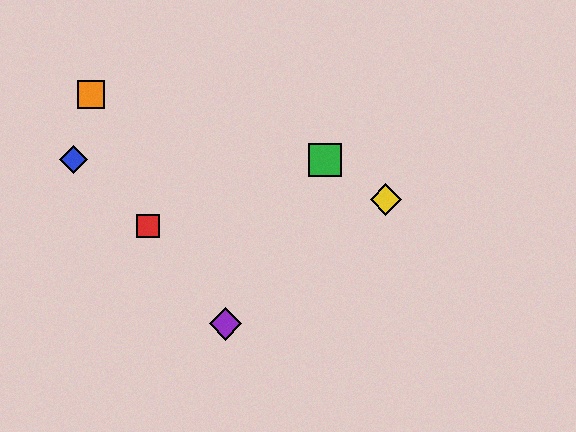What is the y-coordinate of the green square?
The green square is at y≈160.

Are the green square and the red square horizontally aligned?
No, the green square is at y≈160 and the red square is at y≈226.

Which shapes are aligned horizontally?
The blue diamond, the green square are aligned horizontally.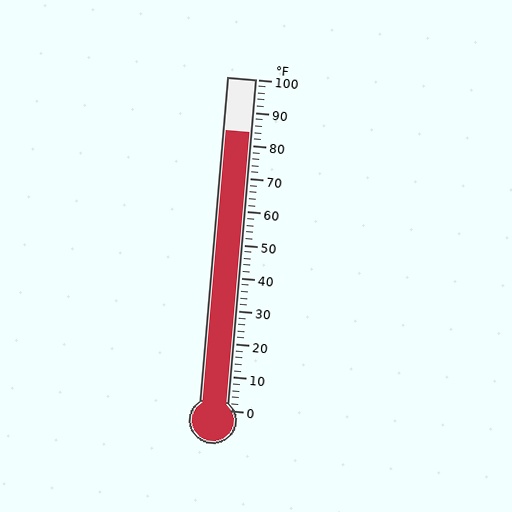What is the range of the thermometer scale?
The thermometer scale ranges from 0°F to 100°F.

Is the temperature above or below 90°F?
The temperature is below 90°F.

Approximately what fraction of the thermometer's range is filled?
The thermometer is filled to approximately 85% of its range.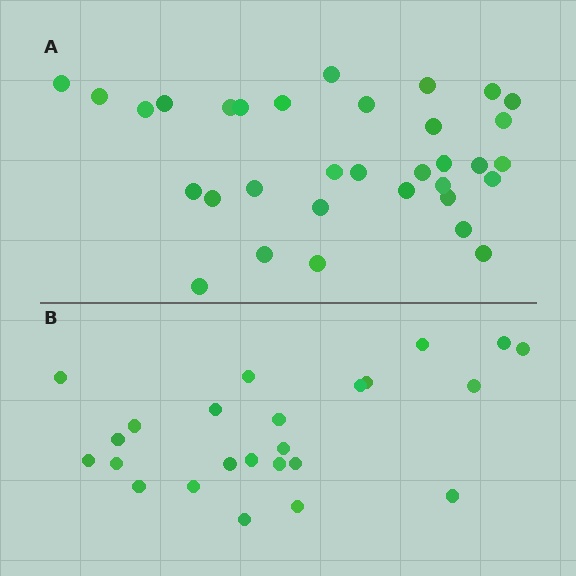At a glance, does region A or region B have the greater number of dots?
Region A (the top region) has more dots.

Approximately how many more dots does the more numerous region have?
Region A has roughly 8 or so more dots than region B.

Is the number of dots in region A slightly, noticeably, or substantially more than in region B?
Region A has noticeably more, but not dramatically so. The ratio is roughly 1.4 to 1.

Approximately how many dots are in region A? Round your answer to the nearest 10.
About 30 dots. (The exact count is 33, which rounds to 30.)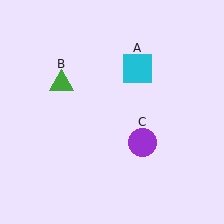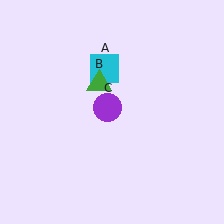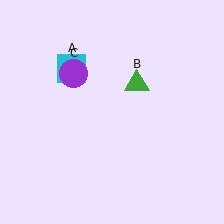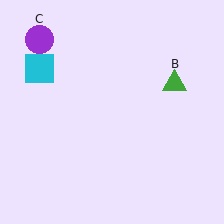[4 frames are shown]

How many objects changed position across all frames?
3 objects changed position: cyan square (object A), green triangle (object B), purple circle (object C).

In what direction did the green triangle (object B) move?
The green triangle (object B) moved right.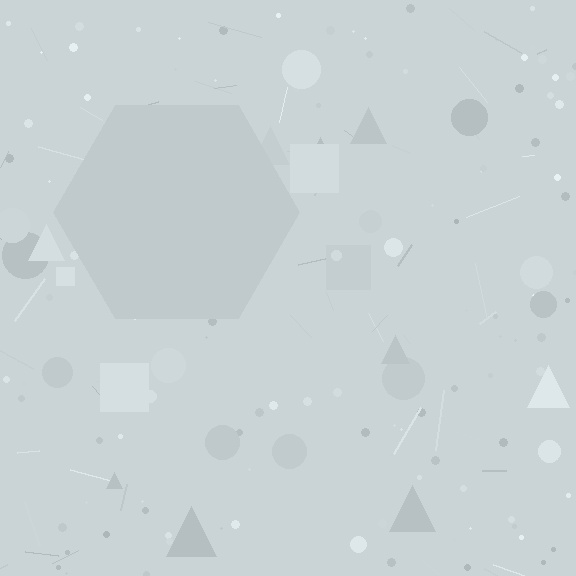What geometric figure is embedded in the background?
A hexagon is embedded in the background.